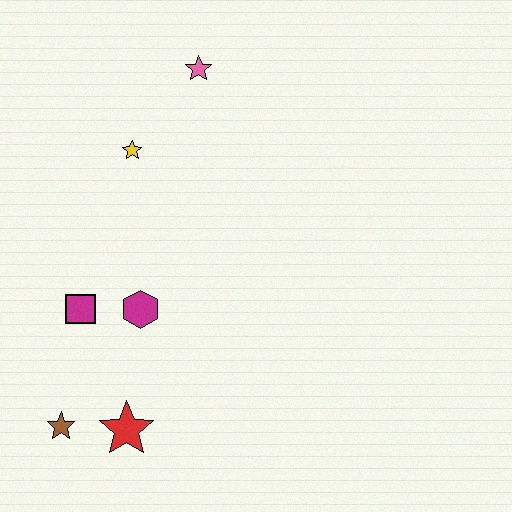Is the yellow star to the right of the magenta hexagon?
No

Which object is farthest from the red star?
The pink star is farthest from the red star.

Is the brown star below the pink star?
Yes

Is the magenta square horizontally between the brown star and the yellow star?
Yes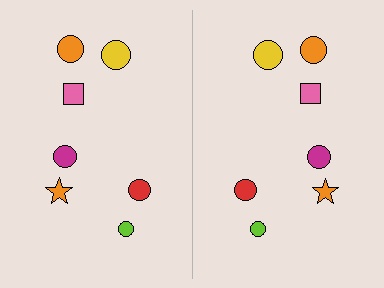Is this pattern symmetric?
Yes, this pattern has bilateral (reflection) symmetry.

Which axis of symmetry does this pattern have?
The pattern has a vertical axis of symmetry running through the center of the image.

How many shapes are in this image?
There are 14 shapes in this image.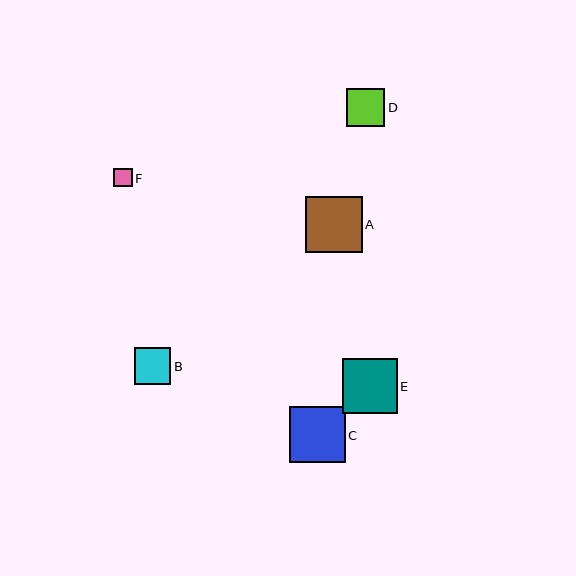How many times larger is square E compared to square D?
Square E is approximately 1.4 times the size of square D.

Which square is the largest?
Square A is the largest with a size of approximately 57 pixels.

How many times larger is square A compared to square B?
Square A is approximately 1.6 times the size of square B.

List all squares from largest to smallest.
From largest to smallest: A, C, E, D, B, F.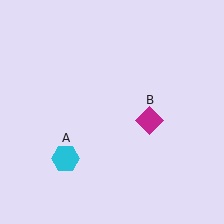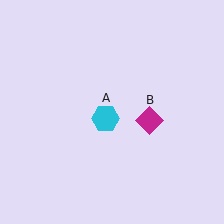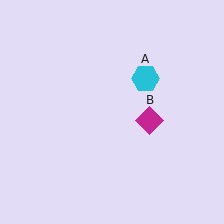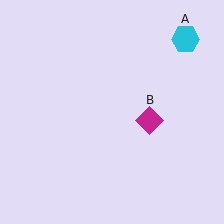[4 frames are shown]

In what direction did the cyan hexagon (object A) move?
The cyan hexagon (object A) moved up and to the right.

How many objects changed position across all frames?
1 object changed position: cyan hexagon (object A).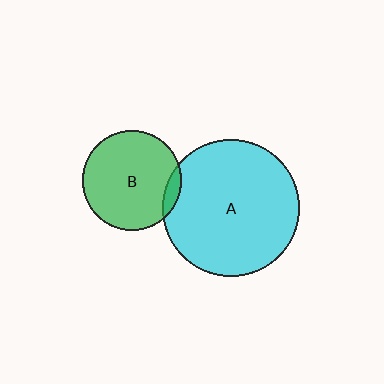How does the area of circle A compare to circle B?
Approximately 1.9 times.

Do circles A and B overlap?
Yes.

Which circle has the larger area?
Circle A (cyan).